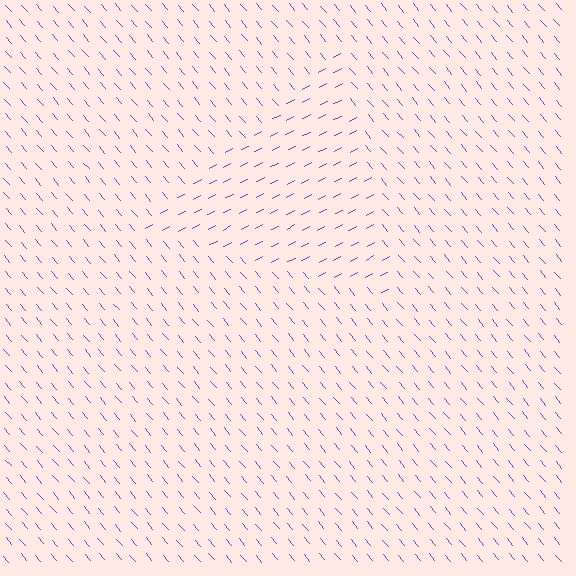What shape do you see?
I see a triangle.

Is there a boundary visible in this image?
Yes, there is a texture boundary formed by a change in line orientation.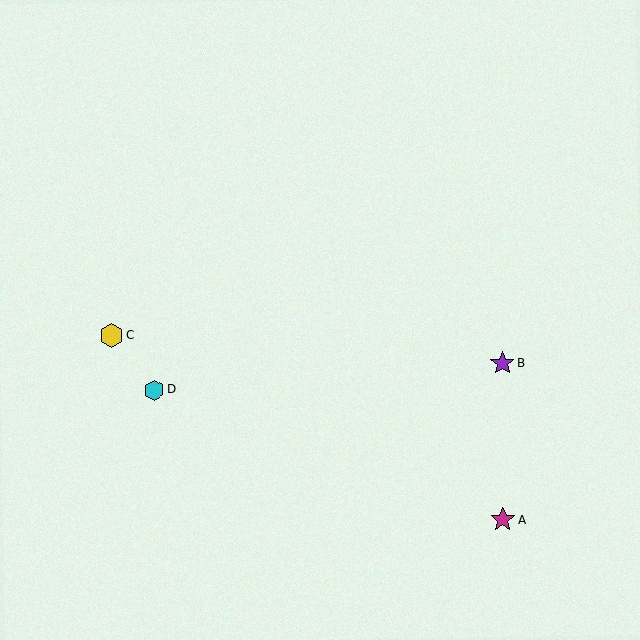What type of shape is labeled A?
Shape A is a magenta star.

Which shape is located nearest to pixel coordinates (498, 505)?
The magenta star (labeled A) at (503, 520) is nearest to that location.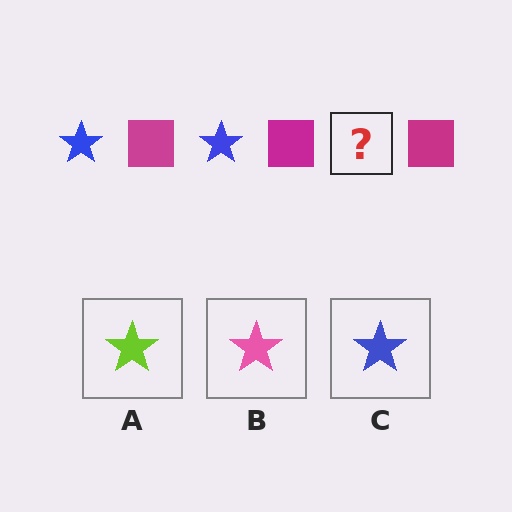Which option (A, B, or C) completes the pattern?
C.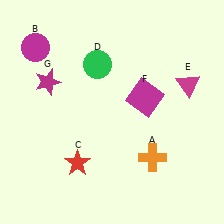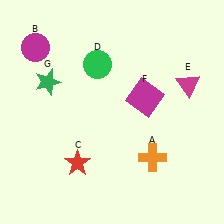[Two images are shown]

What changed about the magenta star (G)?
In Image 1, G is magenta. In Image 2, it changed to green.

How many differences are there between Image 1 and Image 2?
There is 1 difference between the two images.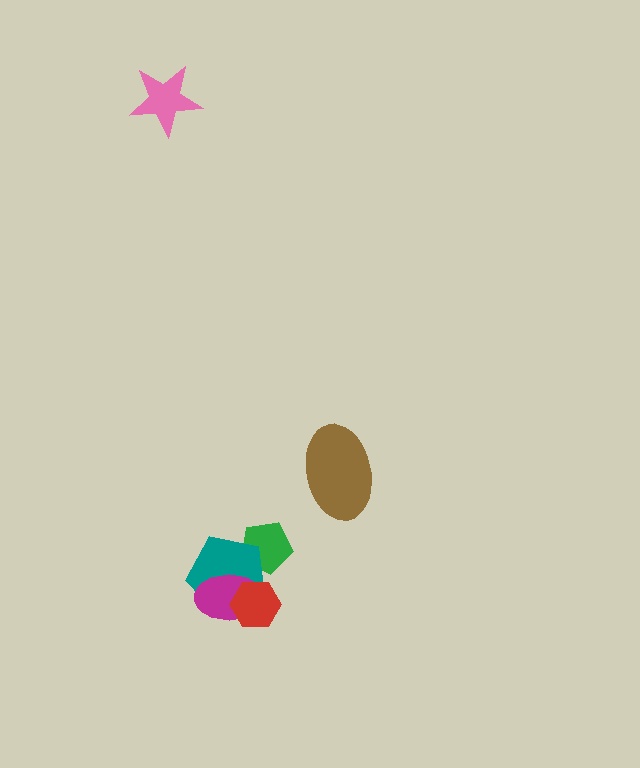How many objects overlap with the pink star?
0 objects overlap with the pink star.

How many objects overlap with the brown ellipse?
0 objects overlap with the brown ellipse.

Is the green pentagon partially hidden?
Yes, it is partially covered by another shape.